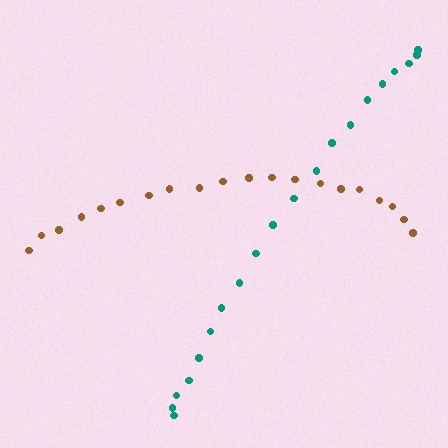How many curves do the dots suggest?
There are 2 distinct paths.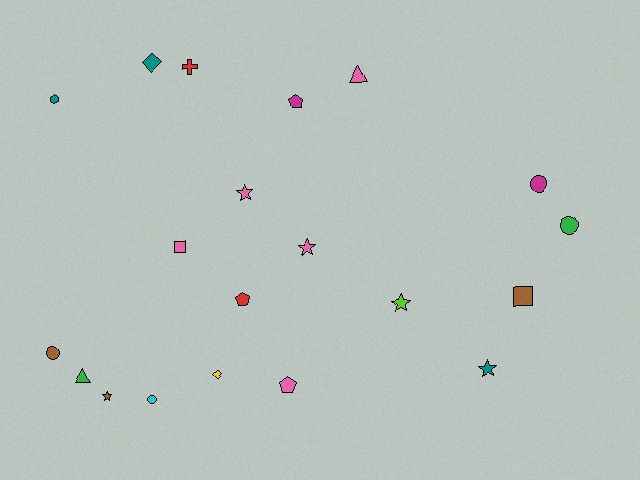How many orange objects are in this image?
There are no orange objects.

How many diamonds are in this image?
There are 2 diamonds.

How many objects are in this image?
There are 20 objects.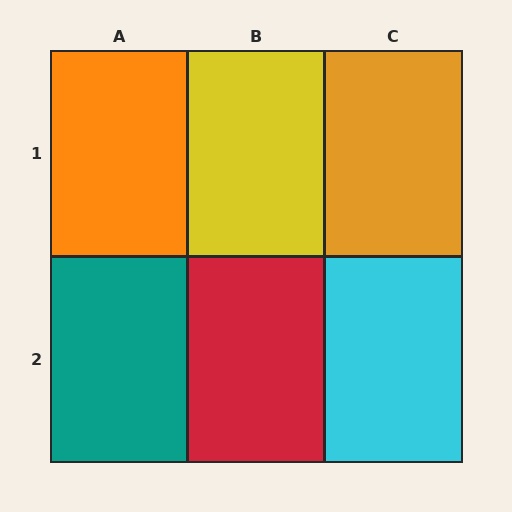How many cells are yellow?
1 cell is yellow.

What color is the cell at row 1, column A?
Orange.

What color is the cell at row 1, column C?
Orange.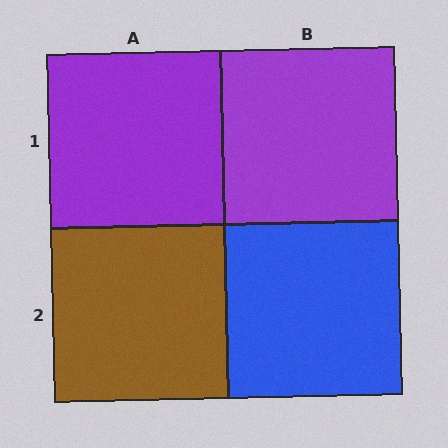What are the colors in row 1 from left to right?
Purple, purple.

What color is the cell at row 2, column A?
Brown.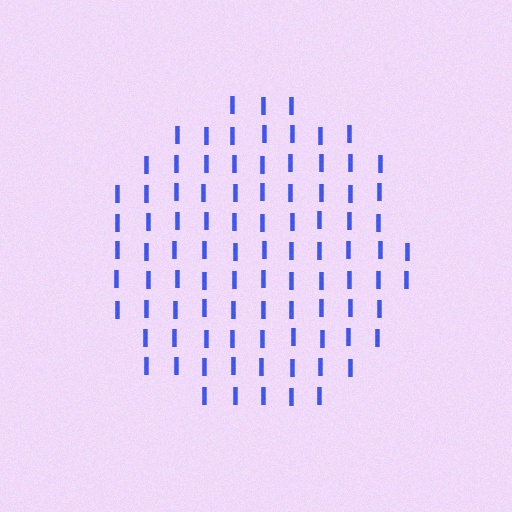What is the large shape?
The large shape is a circle.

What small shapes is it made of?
It is made of small letter I's.